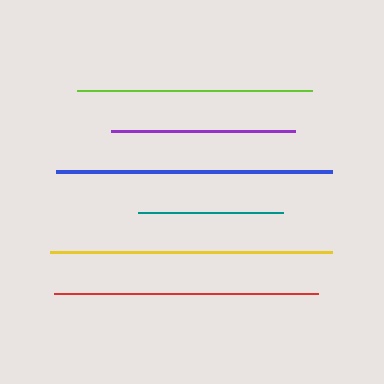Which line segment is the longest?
The yellow line is the longest at approximately 282 pixels.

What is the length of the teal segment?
The teal segment is approximately 144 pixels long.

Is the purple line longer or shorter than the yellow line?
The yellow line is longer than the purple line.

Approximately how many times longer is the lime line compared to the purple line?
The lime line is approximately 1.3 times the length of the purple line.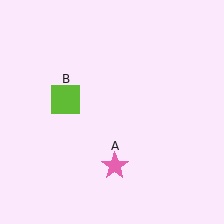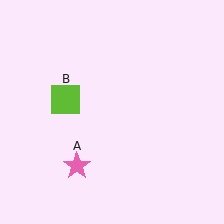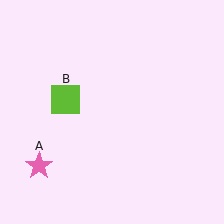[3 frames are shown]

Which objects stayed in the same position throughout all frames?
Lime square (object B) remained stationary.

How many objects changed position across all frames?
1 object changed position: pink star (object A).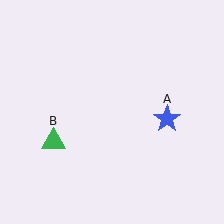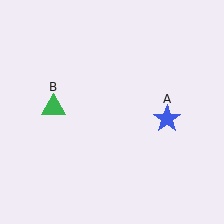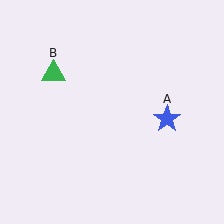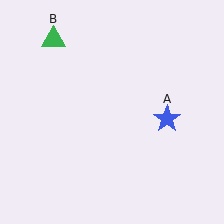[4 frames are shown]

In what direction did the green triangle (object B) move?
The green triangle (object B) moved up.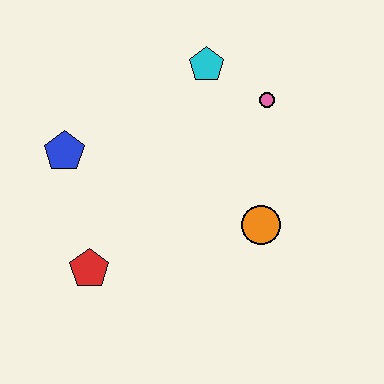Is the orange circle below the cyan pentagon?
Yes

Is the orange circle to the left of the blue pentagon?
No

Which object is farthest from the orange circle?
The blue pentagon is farthest from the orange circle.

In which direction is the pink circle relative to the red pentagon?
The pink circle is to the right of the red pentagon.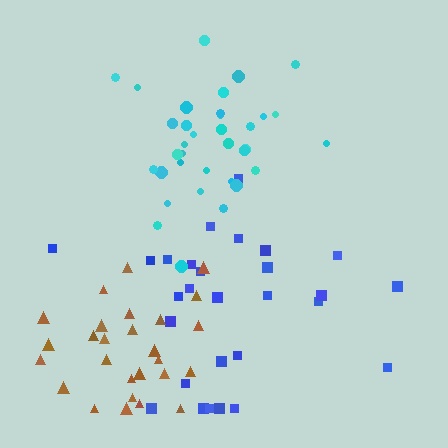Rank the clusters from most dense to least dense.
cyan, brown, blue.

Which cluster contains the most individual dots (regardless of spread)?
Cyan (35).